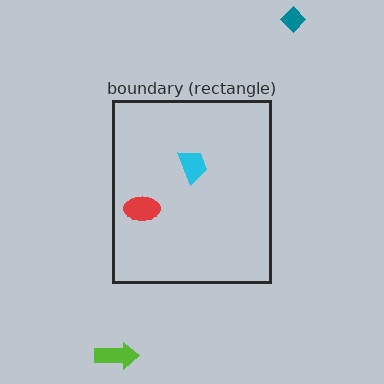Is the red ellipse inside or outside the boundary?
Inside.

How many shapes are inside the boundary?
2 inside, 2 outside.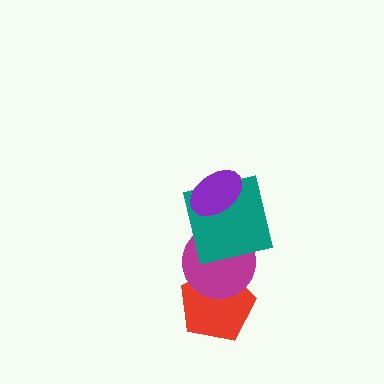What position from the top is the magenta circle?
The magenta circle is 3rd from the top.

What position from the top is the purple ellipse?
The purple ellipse is 1st from the top.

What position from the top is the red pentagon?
The red pentagon is 4th from the top.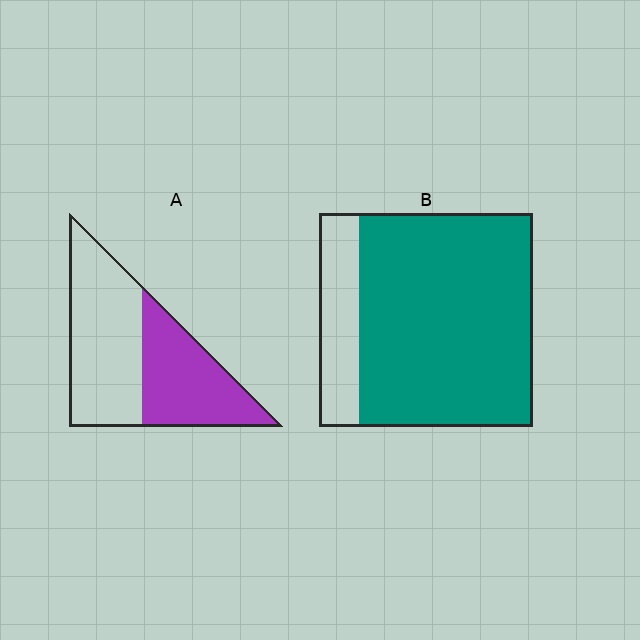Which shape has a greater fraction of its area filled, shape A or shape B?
Shape B.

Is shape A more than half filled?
No.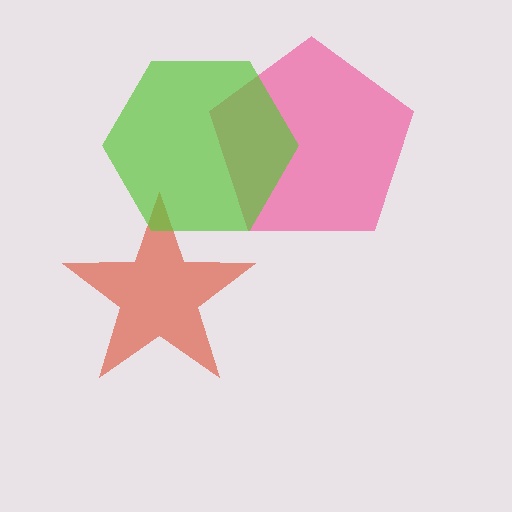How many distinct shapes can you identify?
There are 3 distinct shapes: a pink pentagon, a red star, a lime hexagon.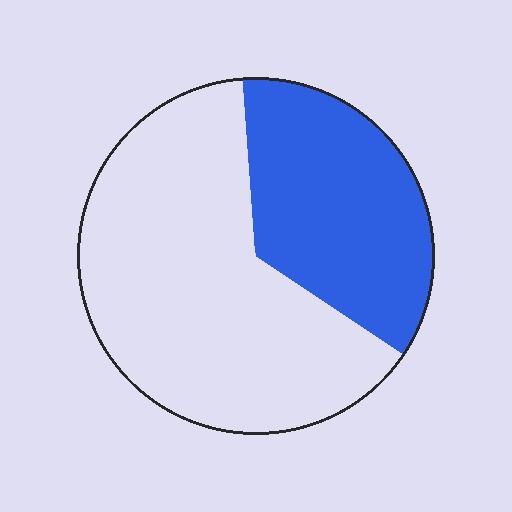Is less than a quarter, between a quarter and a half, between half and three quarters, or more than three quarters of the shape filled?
Between a quarter and a half.